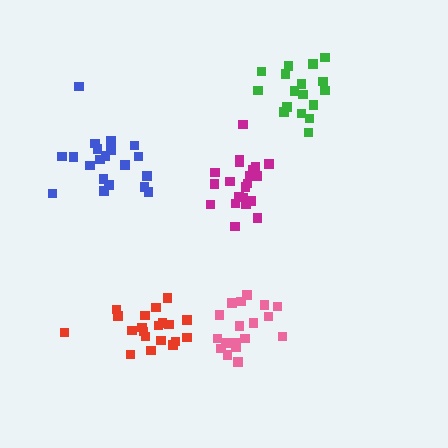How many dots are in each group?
Group 1: 18 dots, Group 2: 20 dots, Group 3: 21 dots, Group 4: 21 dots, Group 5: 17 dots (97 total).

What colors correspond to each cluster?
The clusters are colored: pink, blue, magenta, red, green.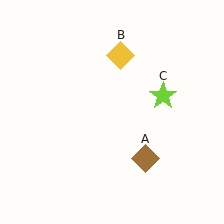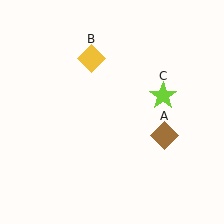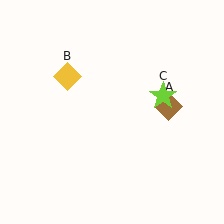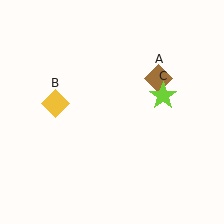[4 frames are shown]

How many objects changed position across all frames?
2 objects changed position: brown diamond (object A), yellow diamond (object B).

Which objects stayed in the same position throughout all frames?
Lime star (object C) remained stationary.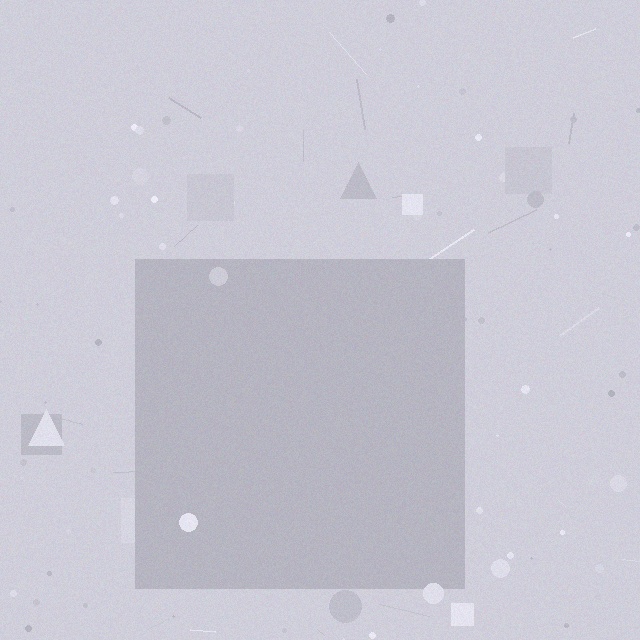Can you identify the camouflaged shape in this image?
The camouflaged shape is a square.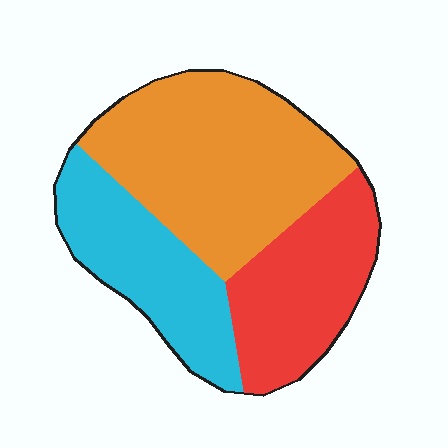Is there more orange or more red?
Orange.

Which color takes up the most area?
Orange, at roughly 45%.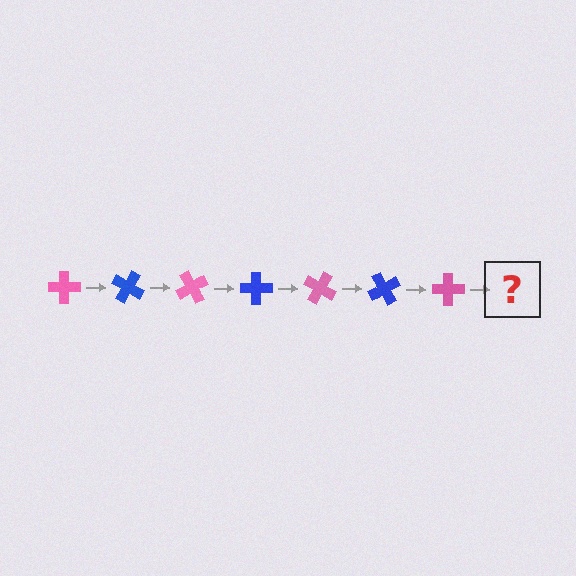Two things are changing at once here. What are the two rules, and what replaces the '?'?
The two rules are that it rotates 30 degrees each step and the color cycles through pink and blue. The '?' should be a blue cross, rotated 210 degrees from the start.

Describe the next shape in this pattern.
It should be a blue cross, rotated 210 degrees from the start.